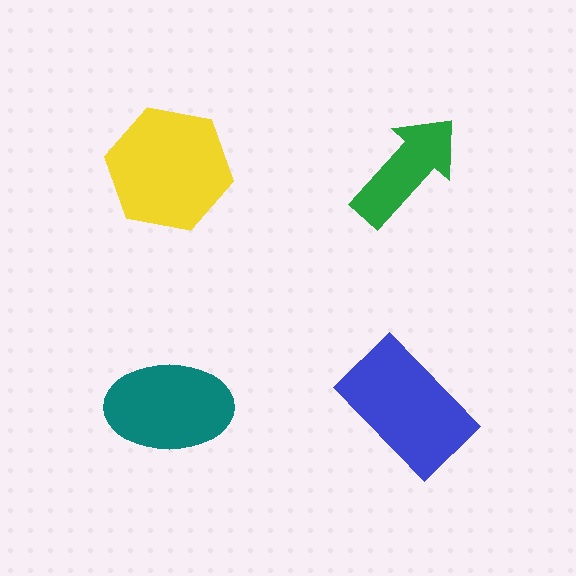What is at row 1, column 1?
A yellow hexagon.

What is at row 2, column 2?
A blue rectangle.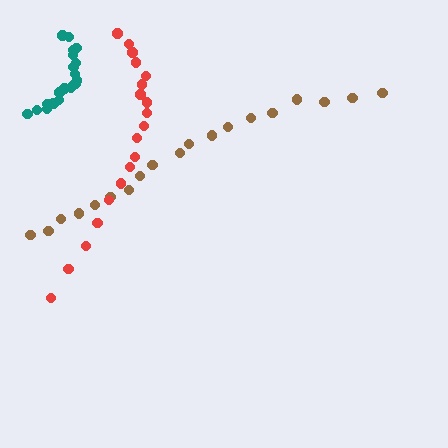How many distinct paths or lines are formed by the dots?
There are 3 distinct paths.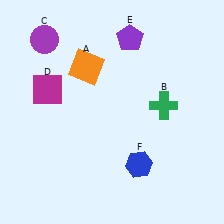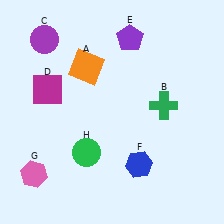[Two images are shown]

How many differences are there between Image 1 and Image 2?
There are 2 differences between the two images.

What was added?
A pink hexagon (G), a green circle (H) were added in Image 2.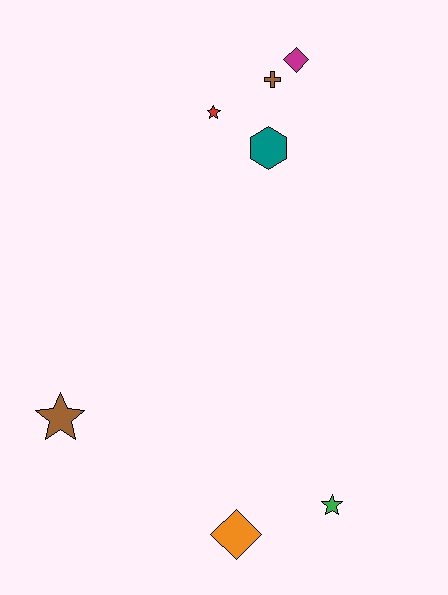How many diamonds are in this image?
There are 2 diamonds.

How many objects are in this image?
There are 7 objects.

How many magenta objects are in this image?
There is 1 magenta object.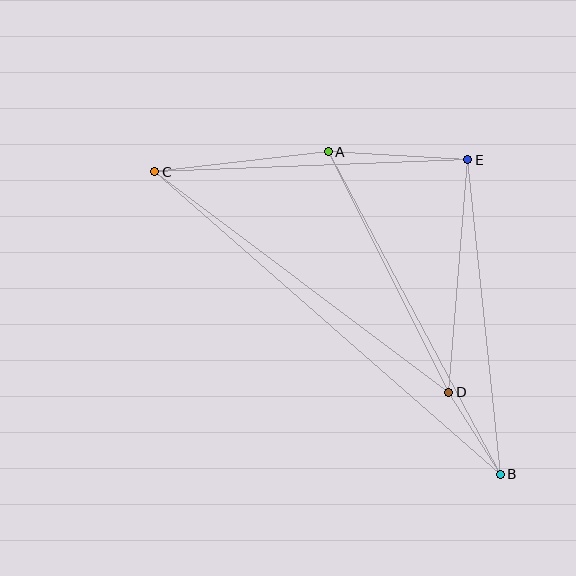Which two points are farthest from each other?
Points B and C are farthest from each other.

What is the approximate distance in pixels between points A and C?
The distance between A and C is approximately 174 pixels.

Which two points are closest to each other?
Points B and D are closest to each other.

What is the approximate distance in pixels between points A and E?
The distance between A and E is approximately 140 pixels.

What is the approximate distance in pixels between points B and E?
The distance between B and E is approximately 317 pixels.